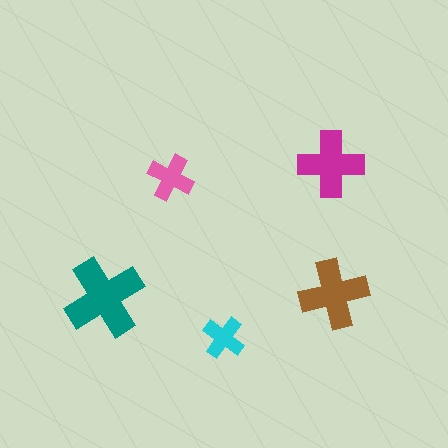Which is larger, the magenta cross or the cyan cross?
The magenta one.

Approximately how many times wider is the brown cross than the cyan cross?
About 1.5 times wider.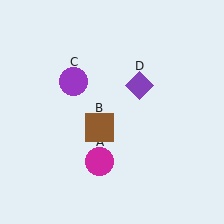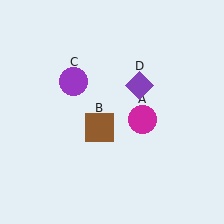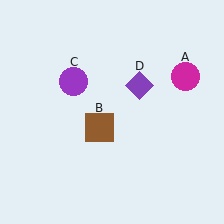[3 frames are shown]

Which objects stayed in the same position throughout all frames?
Brown square (object B) and purple circle (object C) and purple diamond (object D) remained stationary.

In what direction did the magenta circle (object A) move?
The magenta circle (object A) moved up and to the right.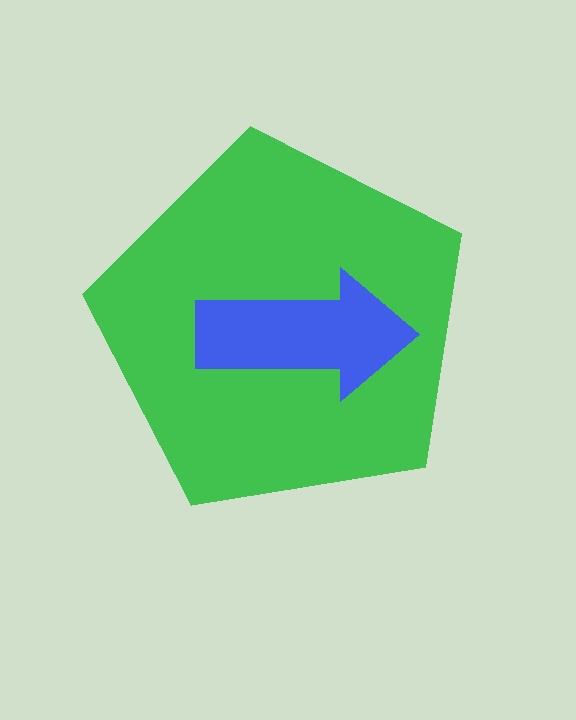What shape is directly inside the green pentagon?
The blue arrow.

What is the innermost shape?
The blue arrow.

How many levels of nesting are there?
2.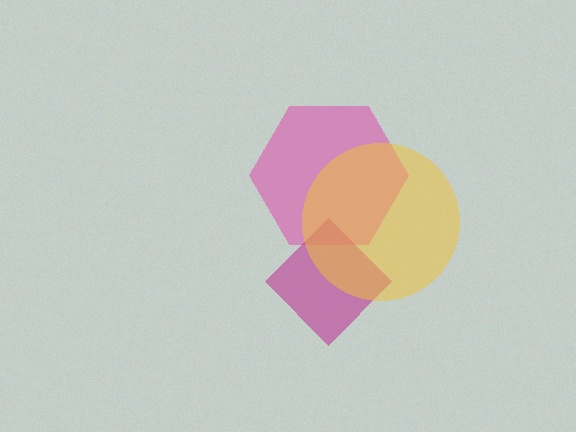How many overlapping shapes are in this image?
There are 3 overlapping shapes in the image.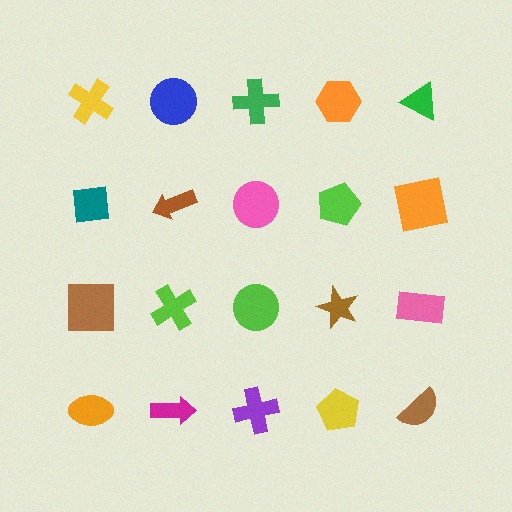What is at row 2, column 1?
A teal square.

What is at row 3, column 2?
A lime cross.